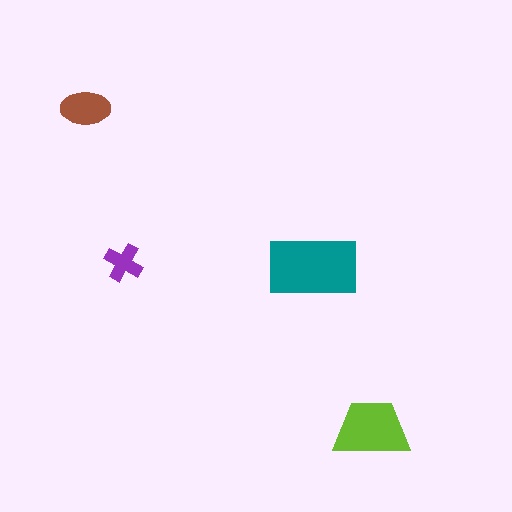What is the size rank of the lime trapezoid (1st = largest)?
2nd.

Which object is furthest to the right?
The lime trapezoid is rightmost.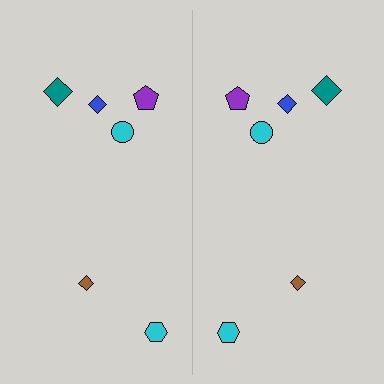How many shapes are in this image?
There are 12 shapes in this image.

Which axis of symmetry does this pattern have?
The pattern has a vertical axis of symmetry running through the center of the image.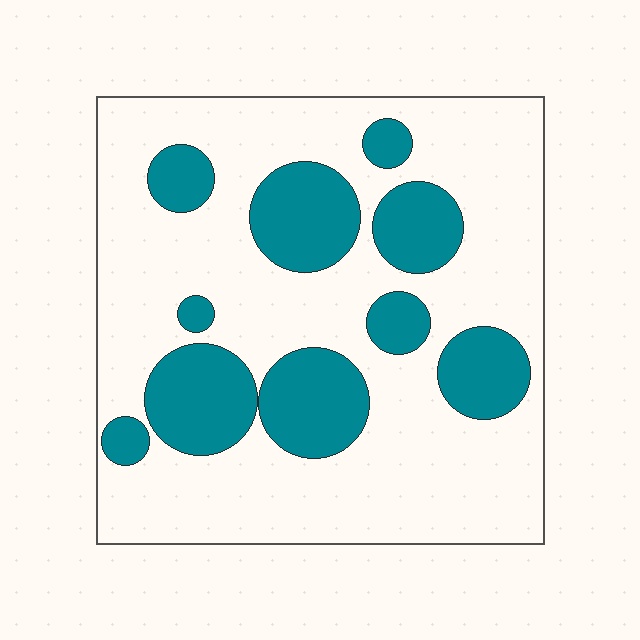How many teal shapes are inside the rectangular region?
10.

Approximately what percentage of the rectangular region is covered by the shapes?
Approximately 25%.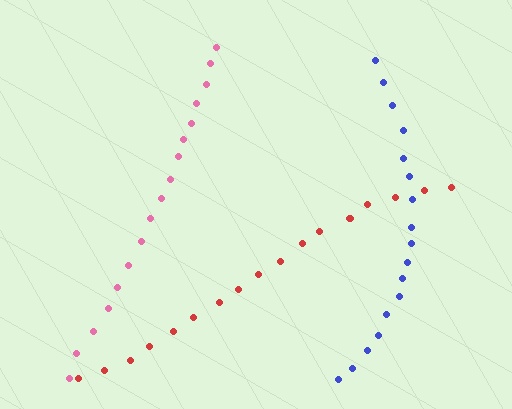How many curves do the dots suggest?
There are 3 distinct paths.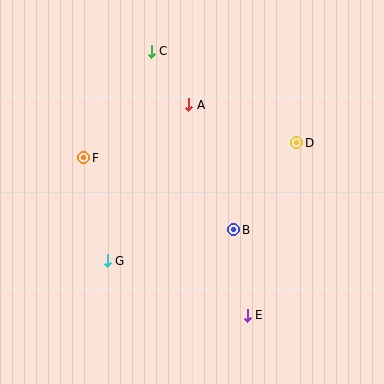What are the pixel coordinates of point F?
Point F is at (84, 158).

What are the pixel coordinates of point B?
Point B is at (234, 230).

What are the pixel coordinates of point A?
Point A is at (189, 105).